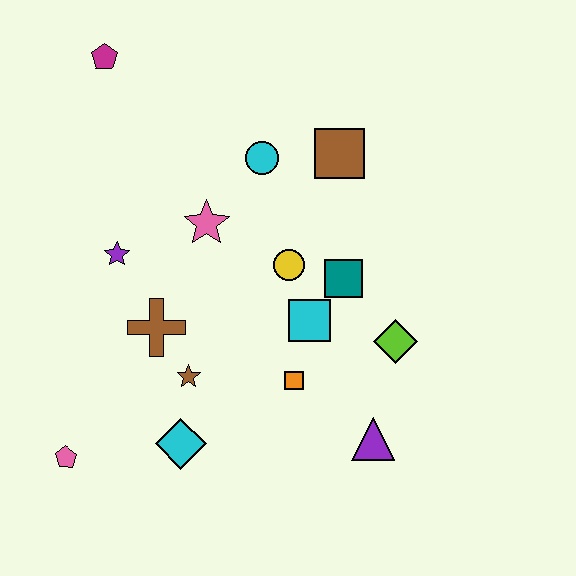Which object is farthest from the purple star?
The purple triangle is farthest from the purple star.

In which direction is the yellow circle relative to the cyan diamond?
The yellow circle is above the cyan diamond.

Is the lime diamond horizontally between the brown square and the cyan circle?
No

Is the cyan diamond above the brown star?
No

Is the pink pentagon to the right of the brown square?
No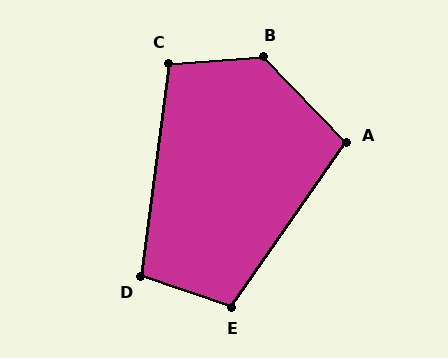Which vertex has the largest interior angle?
B, at approximately 131 degrees.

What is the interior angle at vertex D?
Approximately 101 degrees (obtuse).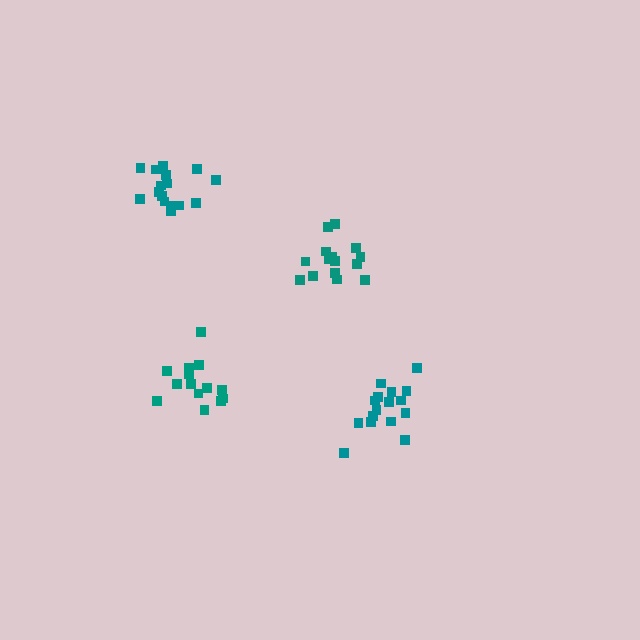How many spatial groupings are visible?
There are 4 spatial groupings.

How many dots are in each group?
Group 1: 17 dots, Group 2: 16 dots, Group 3: 15 dots, Group 4: 14 dots (62 total).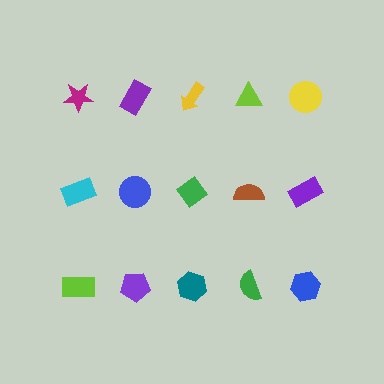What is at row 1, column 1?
A magenta star.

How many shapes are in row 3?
5 shapes.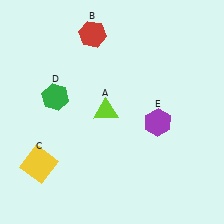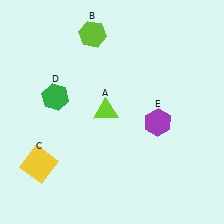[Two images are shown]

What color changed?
The hexagon (B) changed from red in Image 1 to lime in Image 2.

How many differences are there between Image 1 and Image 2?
There is 1 difference between the two images.